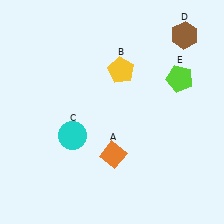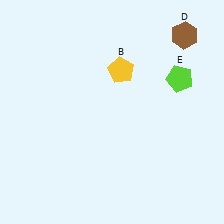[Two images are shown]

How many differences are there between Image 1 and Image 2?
There are 2 differences between the two images.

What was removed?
The cyan circle (C), the orange diamond (A) were removed in Image 2.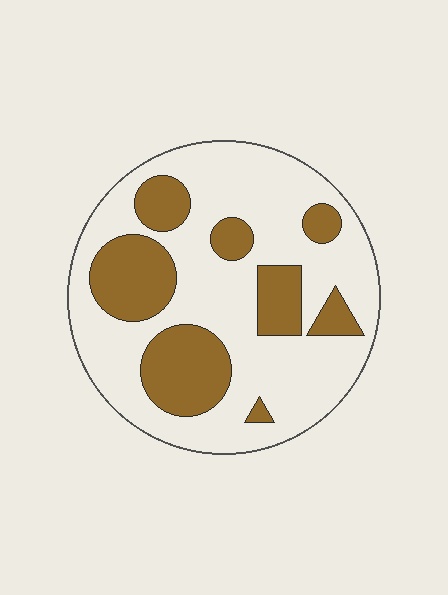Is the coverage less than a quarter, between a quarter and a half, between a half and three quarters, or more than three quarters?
Between a quarter and a half.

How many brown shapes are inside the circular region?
8.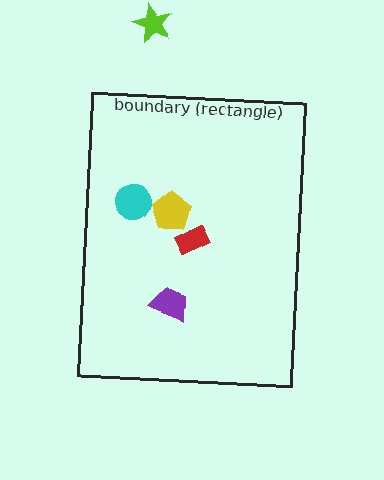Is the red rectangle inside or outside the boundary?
Inside.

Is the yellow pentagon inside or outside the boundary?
Inside.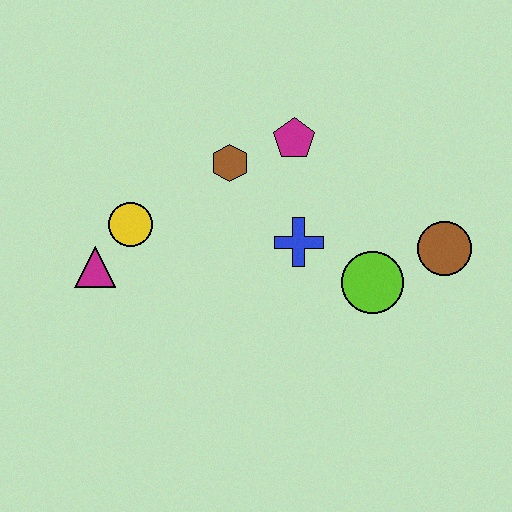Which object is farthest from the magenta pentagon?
The magenta triangle is farthest from the magenta pentagon.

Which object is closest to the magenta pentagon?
The brown hexagon is closest to the magenta pentagon.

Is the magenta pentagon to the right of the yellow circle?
Yes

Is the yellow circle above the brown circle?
Yes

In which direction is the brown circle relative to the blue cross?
The brown circle is to the right of the blue cross.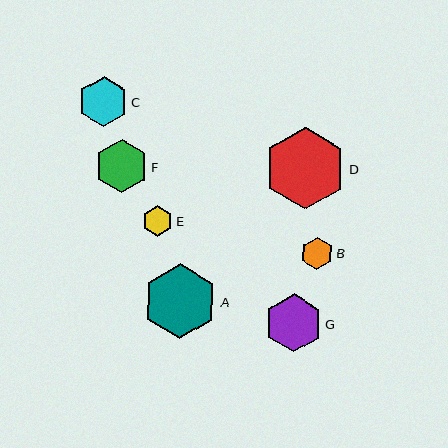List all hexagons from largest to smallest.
From largest to smallest: D, A, G, F, C, B, E.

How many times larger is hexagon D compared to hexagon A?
Hexagon D is approximately 1.1 times the size of hexagon A.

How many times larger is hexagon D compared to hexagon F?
Hexagon D is approximately 1.5 times the size of hexagon F.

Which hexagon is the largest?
Hexagon D is the largest with a size of approximately 82 pixels.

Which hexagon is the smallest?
Hexagon E is the smallest with a size of approximately 31 pixels.